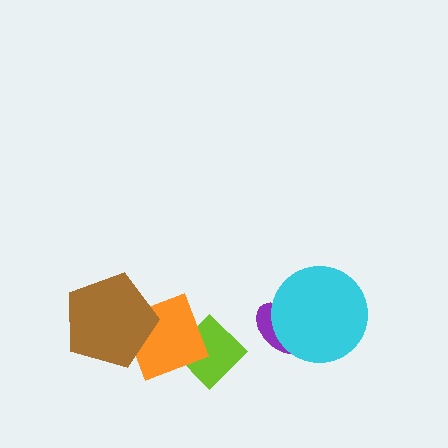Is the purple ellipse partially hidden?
Yes, it is partially covered by another shape.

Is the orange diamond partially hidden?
Yes, it is partially covered by another shape.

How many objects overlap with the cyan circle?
1 object overlaps with the cyan circle.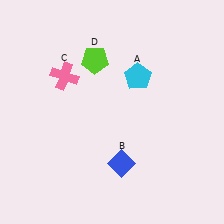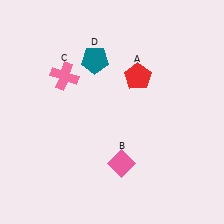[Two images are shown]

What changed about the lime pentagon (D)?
In Image 1, D is lime. In Image 2, it changed to teal.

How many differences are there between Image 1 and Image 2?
There are 3 differences between the two images.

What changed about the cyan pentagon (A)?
In Image 1, A is cyan. In Image 2, it changed to red.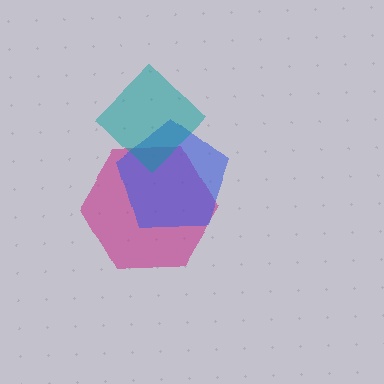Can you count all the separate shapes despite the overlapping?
Yes, there are 3 separate shapes.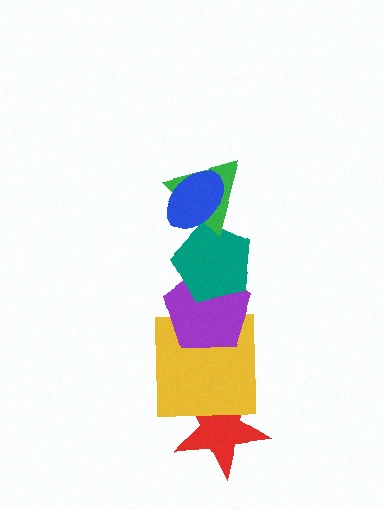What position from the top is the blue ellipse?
The blue ellipse is 1st from the top.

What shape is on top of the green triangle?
The blue ellipse is on top of the green triangle.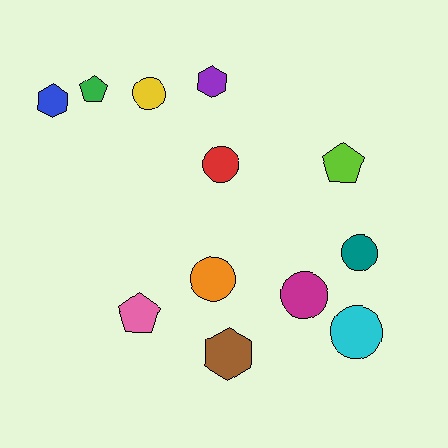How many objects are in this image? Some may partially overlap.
There are 12 objects.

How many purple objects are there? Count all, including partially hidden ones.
There is 1 purple object.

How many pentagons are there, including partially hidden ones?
There are 3 pentagons.